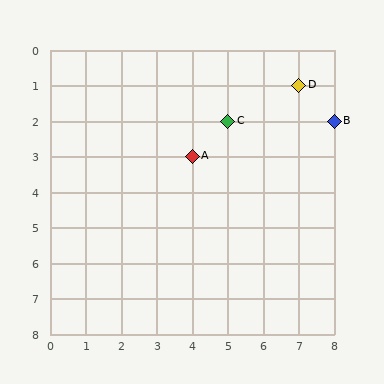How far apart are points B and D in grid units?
Points B and D are 1 column and 1 row apart (about 1.4 grid units diagonally).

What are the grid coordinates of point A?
Point A is at grid coordinates (4, 3).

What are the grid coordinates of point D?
Point D is at grid coordinates (7, 1).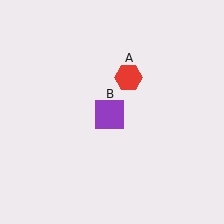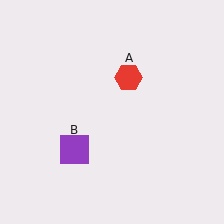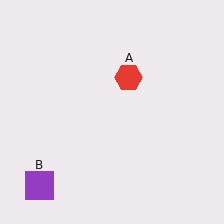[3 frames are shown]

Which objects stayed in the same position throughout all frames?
Red hexagon (object A) remained stationary.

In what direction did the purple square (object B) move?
The purple square (object B) moved down and to the left.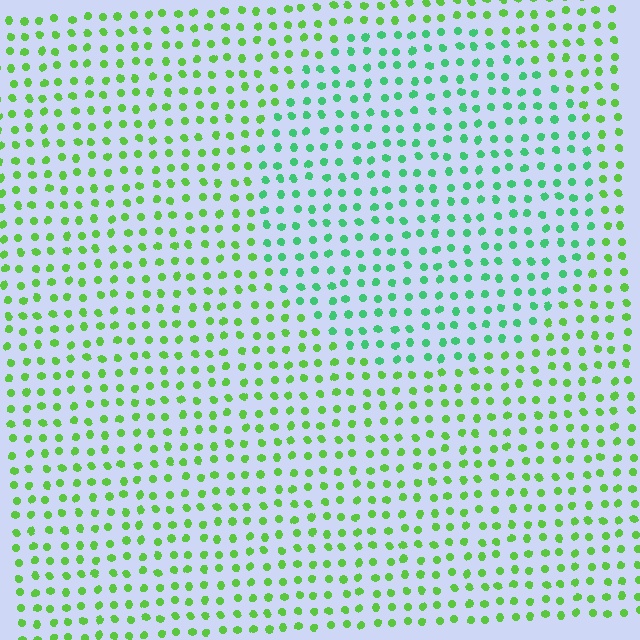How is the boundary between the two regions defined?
The boundary is defined purely by a slight shift in hue (about 36 degrees). Spacing, size, and orientation are identical on both sides.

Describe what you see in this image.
The image is filled with small lime elements in a uniform arrangement. A circle-shaped region is visible where the elements are tinted to a slightly different hue, forming a subtle color boundary.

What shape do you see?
I see a circle.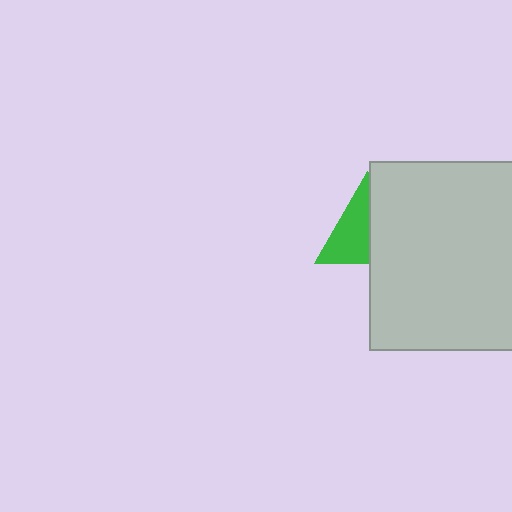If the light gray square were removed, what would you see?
You would see the complete green triangle.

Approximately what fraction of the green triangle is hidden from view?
Roughly 46% of the green triangle is hidden behind the light gray square.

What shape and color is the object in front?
The object in front is a light gray square.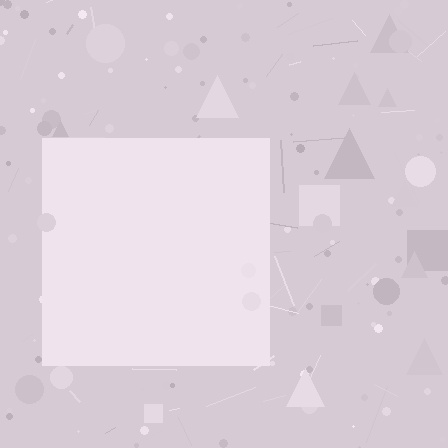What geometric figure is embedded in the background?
A square is embedded in the background.